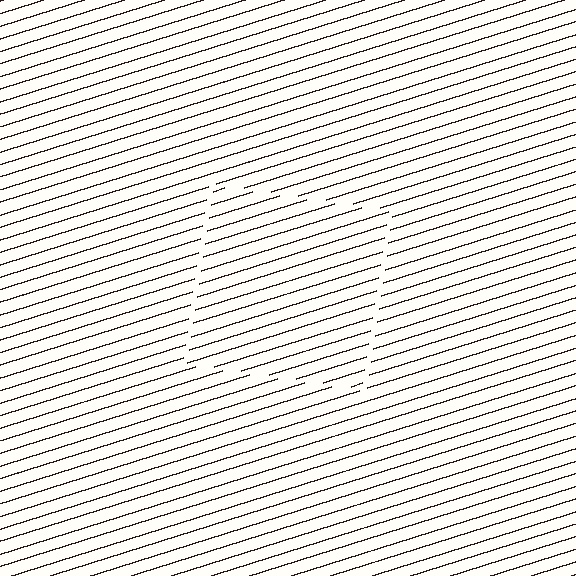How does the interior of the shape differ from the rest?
The interior of the shape contains the same grating, shifted by half a period — the contour is defined by the phase discontinuity where line-ends from the inner and outer gratings abut.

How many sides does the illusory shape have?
4 sides — the line-ends trace a square.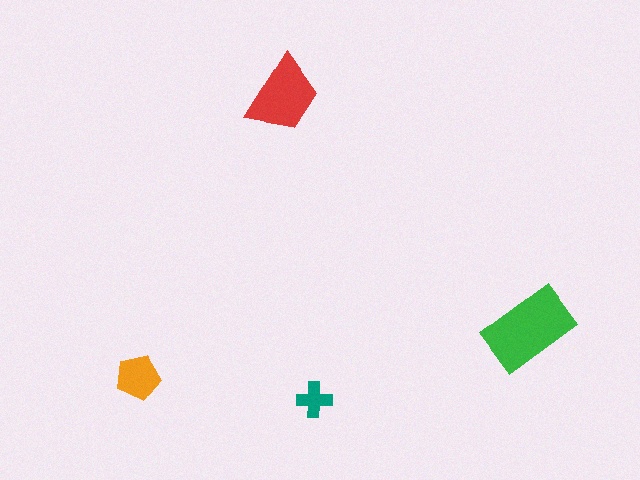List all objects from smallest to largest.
The teal cross, the orange pentagon, the red trapezoid, the green rectangle.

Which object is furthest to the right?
The green rectangle is rightmost.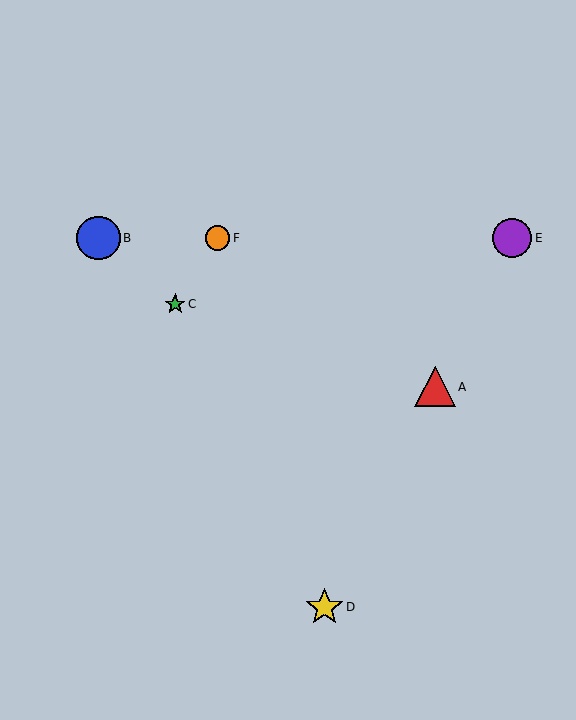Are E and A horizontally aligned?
No, E is at y≈238 and A is at y≈387.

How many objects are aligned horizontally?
3 objects (B, E, F) are aligned horizontally.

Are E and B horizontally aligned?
Yes, both are at y≈238.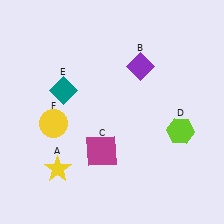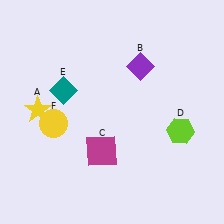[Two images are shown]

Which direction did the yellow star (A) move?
The yellow star (A) moved up.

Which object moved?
The yellow star (A) moved up.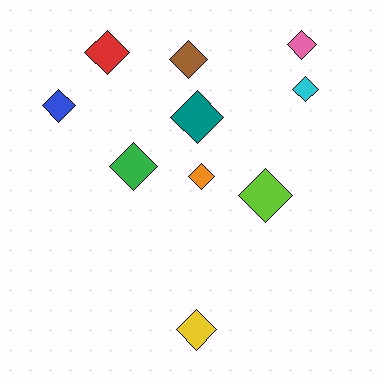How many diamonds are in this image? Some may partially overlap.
There are 10 diamonds.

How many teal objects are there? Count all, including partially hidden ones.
There is 1 teal object.